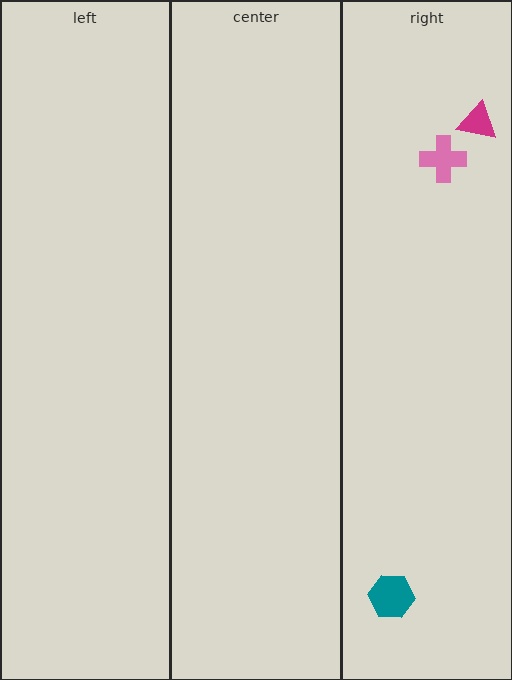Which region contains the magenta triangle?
The right region.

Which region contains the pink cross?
The right region.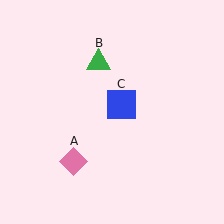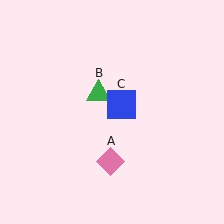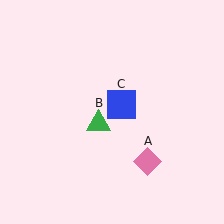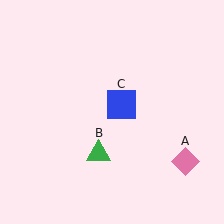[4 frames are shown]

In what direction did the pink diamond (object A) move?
The pink diamond (object A) moved right.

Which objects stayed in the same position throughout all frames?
Blue square (object C) remained stationary.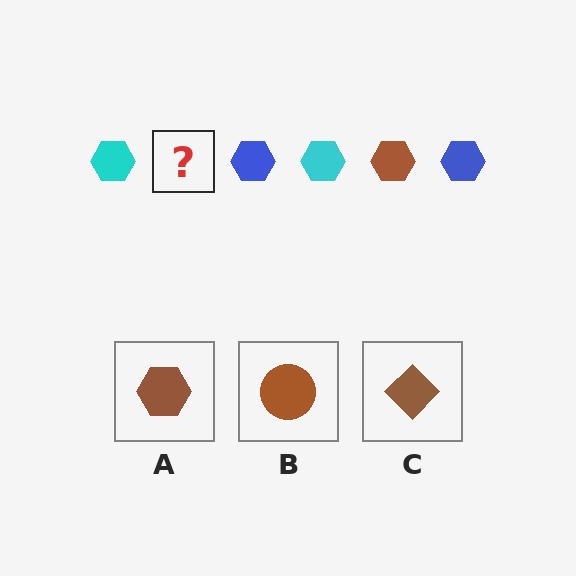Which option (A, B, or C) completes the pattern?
A.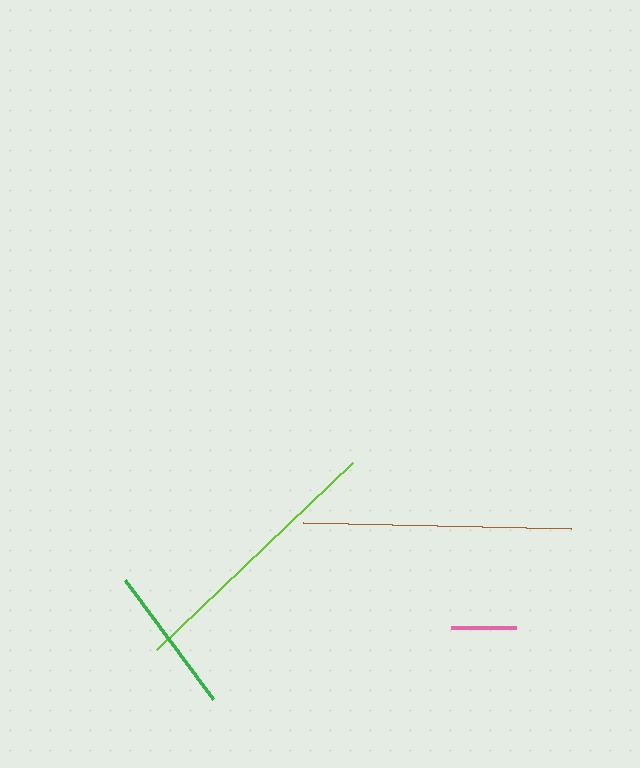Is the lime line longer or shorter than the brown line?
The lime line is longer than the brown line.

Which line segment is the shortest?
The pink line is the shortest at approximately 65 pixels.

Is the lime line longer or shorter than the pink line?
The lime line is longer than the pink line.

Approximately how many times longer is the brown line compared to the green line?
The brown line is approximately 1.8 times the length of the green line.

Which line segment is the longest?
The lime line is the longest at approximately 270 pixels.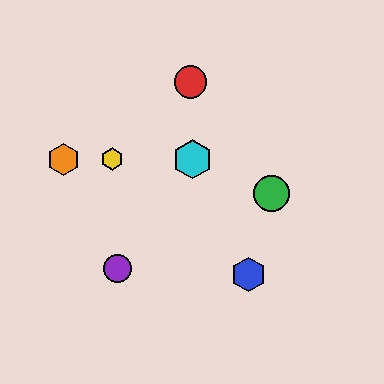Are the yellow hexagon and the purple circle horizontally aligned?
No, the yellow hexagon is at y≈159 and the purple circle is at y≈268.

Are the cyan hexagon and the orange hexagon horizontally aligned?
Yes, both are at y≈159.